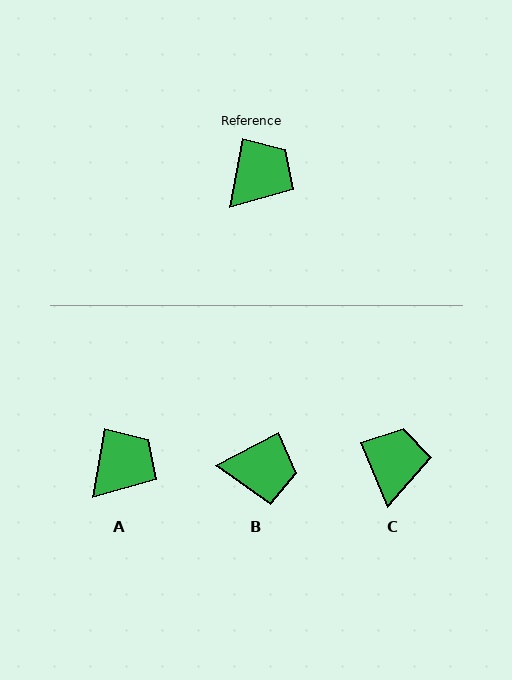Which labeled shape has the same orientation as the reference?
A.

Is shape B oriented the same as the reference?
No, it is off by about 52 degrees.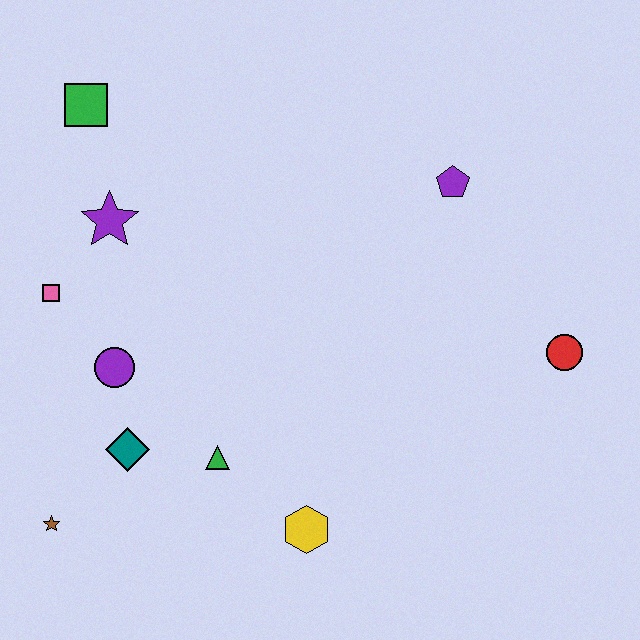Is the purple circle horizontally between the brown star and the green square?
No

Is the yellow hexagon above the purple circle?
No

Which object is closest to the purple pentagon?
The red circle is closest to the purple pentagon.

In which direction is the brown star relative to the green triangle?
The brown star is to the left of the green triangle.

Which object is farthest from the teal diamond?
The red circle is farthest from the teal diamond.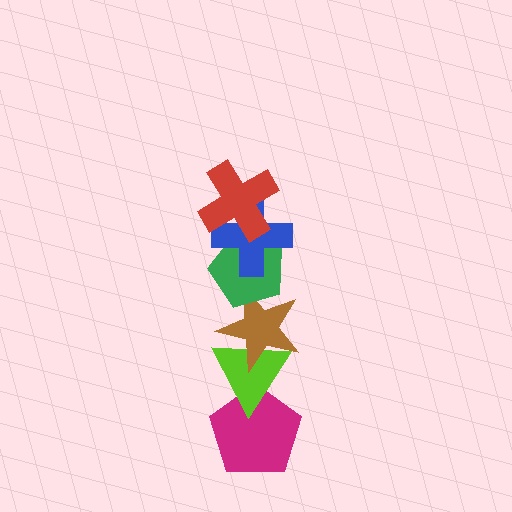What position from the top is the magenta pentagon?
The magenta pentagon is 6th from the top.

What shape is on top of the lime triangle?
The brown star is on top of the lime triangle.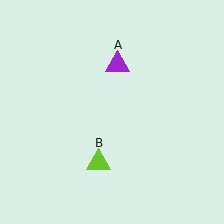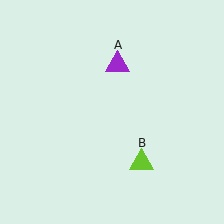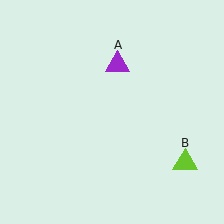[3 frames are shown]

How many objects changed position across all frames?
1 object changed position: lime triangle (object B).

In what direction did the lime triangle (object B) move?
The lime triangle (object B) moved right.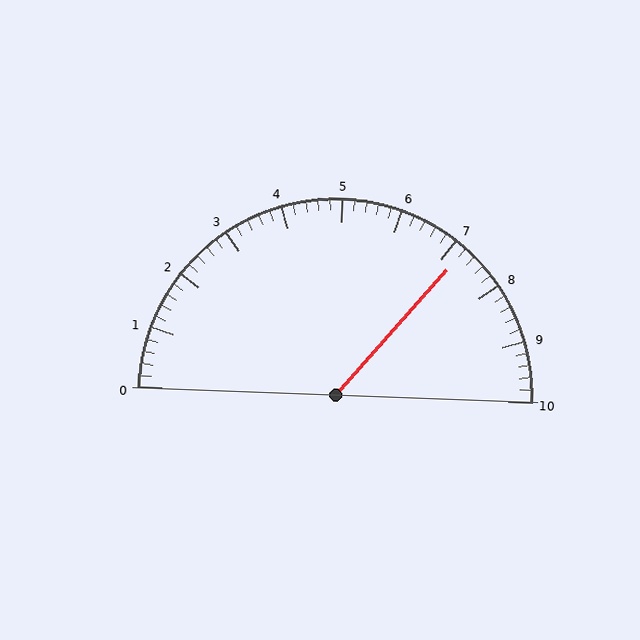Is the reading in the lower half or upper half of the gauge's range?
The reading is in the upper half of the range (0 to 10).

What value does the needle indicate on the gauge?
The needle indicates approximately 7.2.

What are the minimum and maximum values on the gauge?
The gauge ranges from 0 to 10.